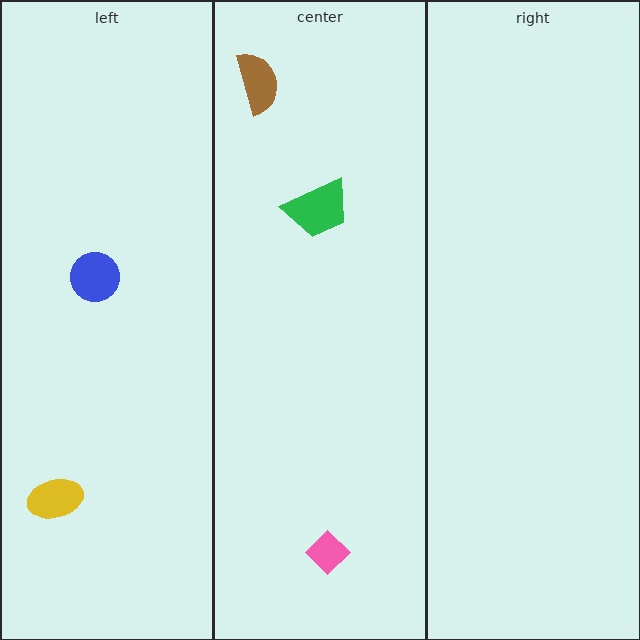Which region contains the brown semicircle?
The center region.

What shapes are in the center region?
The green trapezoid, the pink diamond, the brown semicircle.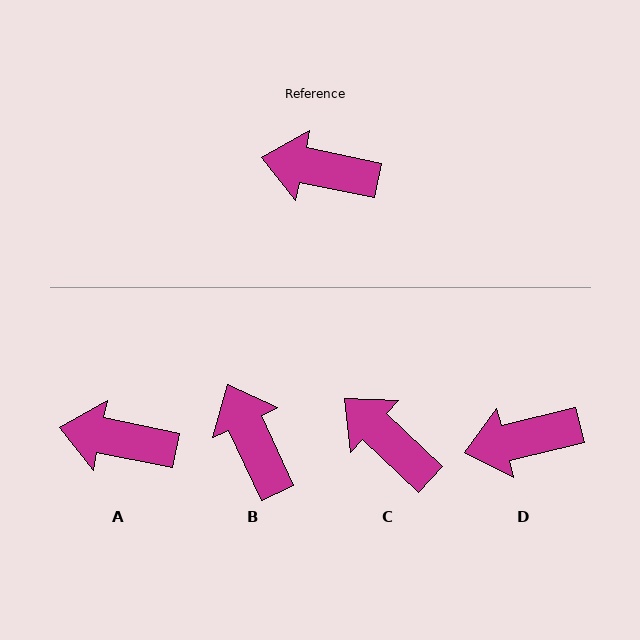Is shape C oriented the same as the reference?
No, it is off by about 32 degrees.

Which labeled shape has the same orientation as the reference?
A.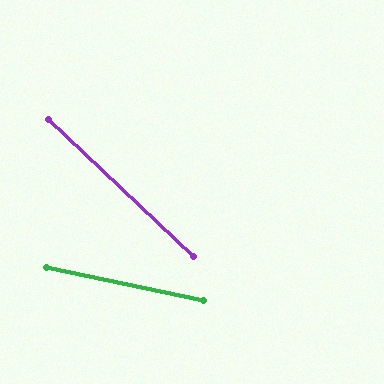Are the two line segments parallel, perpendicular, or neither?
Neither parallel nor perpendicular — they differ by about 31°.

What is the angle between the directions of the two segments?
Approximately 31 degrees.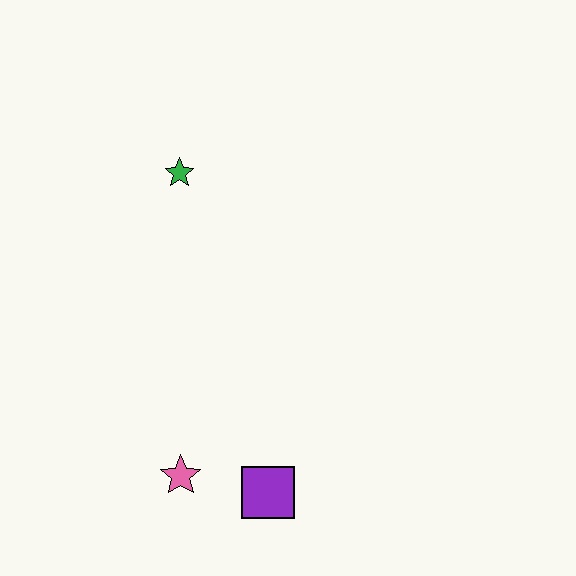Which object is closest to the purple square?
The pink star is closest to the purple square.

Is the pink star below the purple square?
No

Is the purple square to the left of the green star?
No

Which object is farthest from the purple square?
The green star is farthest from the purple square.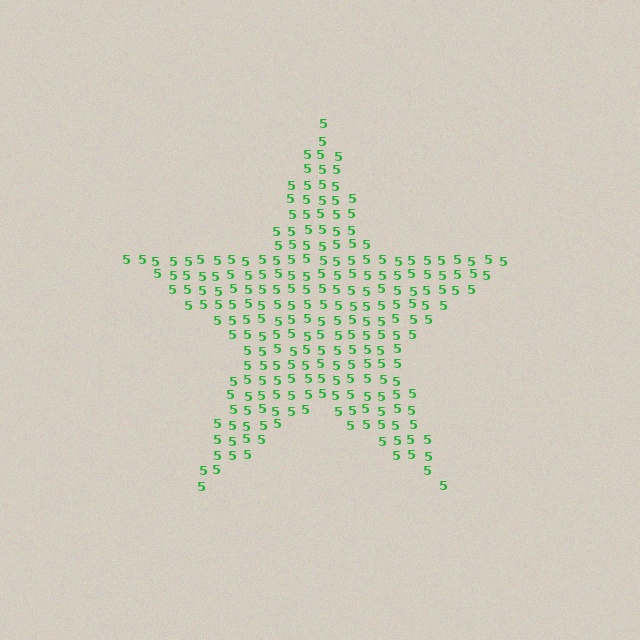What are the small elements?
The small elements are digit 5's.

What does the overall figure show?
The overall figure shows a star.